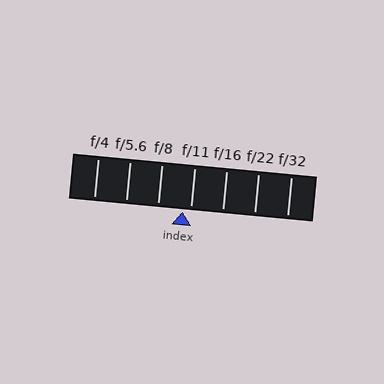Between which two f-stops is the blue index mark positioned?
The index mark is between f/8 and f/11.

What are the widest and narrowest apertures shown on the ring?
The widest aperture shown is f/4 and the narrowest is f/32.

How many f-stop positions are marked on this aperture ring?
There are 7 f-stop positions marked.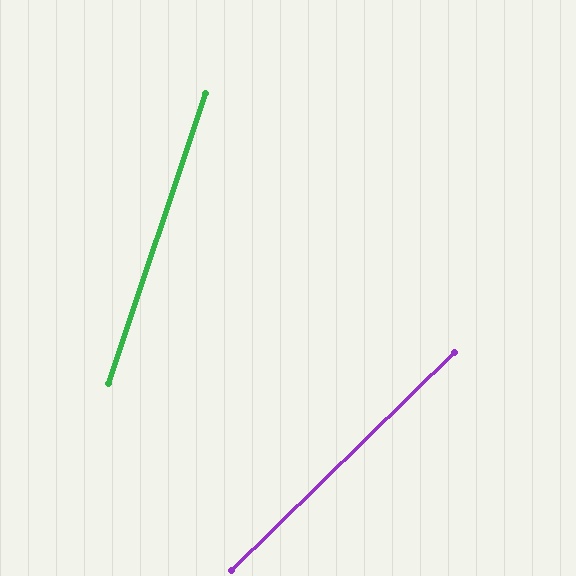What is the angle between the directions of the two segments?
Approximately 27 degrees.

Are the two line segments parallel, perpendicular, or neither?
Neither parallel nor perpendicular — they differ by about 27°.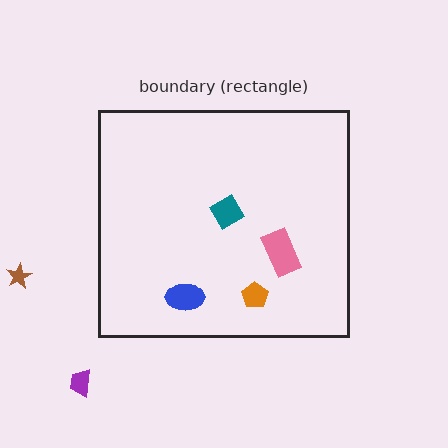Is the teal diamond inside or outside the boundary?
Inside.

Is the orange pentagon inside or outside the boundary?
Inside.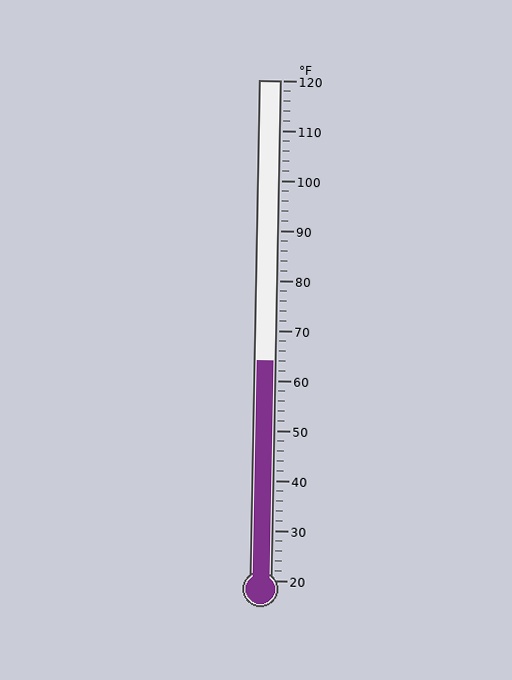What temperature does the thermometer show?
The thermometer shows approximately 64°F.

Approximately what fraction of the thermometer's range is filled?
The thermometer is filled to approximately 45% of its range.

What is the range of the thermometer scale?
The thermometer scale ranges from 20°F to 120°F.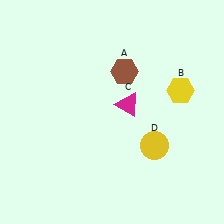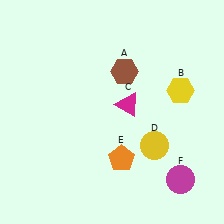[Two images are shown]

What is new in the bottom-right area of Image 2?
An orange pentagon (E) was added in the bottom-right area of Image 2.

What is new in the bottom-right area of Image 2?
A magenta circle (F) was added in the bottom-right area of Image 2.